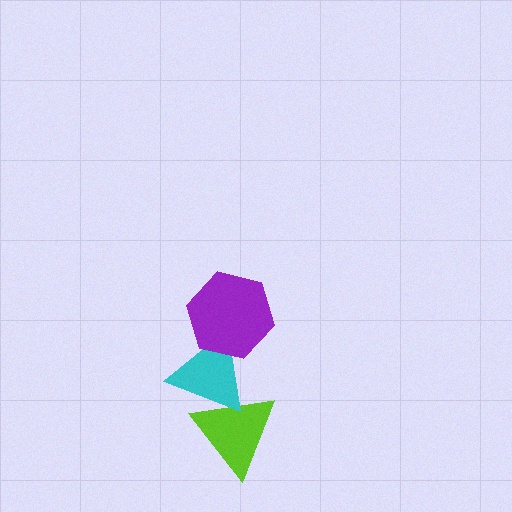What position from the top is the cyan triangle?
The cyan triangle is 2nd from the top.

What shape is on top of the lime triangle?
The cyan triangle is on top of the lime triangle.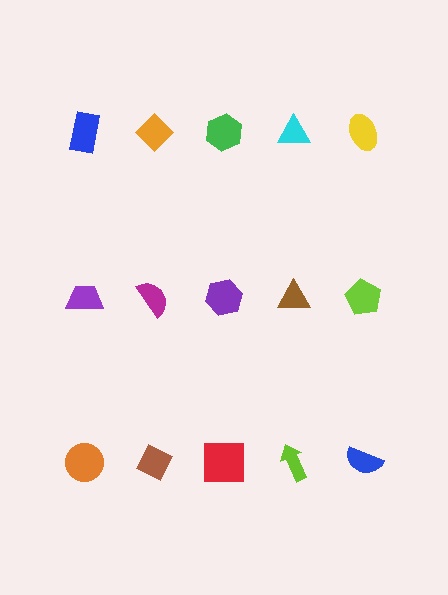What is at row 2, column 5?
A lime pentagon.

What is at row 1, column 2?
An orange diamond.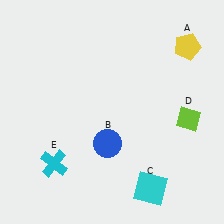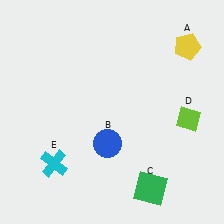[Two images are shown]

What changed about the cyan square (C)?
In Image 1, C is cyan. In Image 2, it changed to green.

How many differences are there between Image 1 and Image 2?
There is 1 difference between the two images.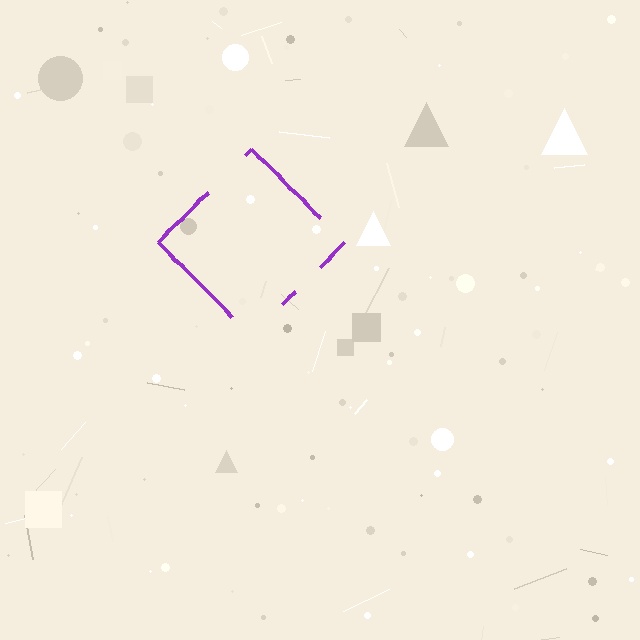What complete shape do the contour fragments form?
The contour fragments form a diamond.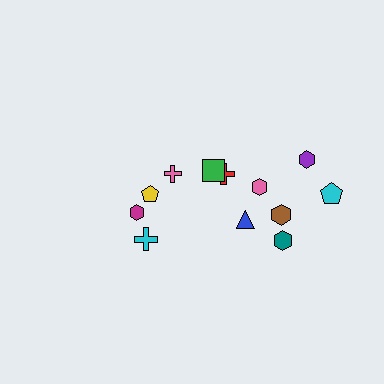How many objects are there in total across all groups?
There are 12 objects.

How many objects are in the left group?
There are 4 objects.